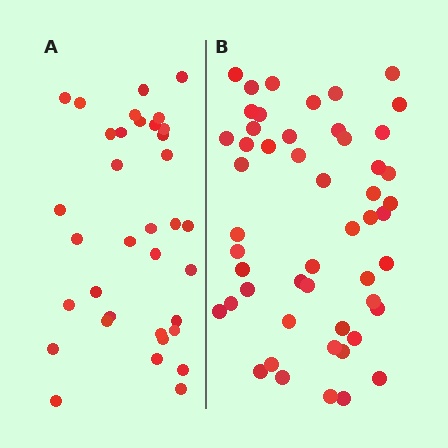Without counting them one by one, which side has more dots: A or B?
Region B (the right region) has more dots.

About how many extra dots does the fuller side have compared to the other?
Region B has approximately 15 more dots than region A.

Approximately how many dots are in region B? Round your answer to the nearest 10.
About 50 dots. (The exact count is 51, which rounds to 50.)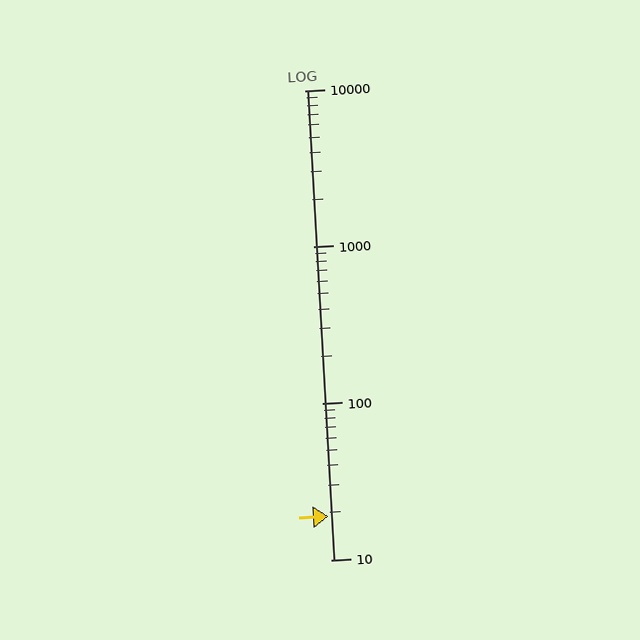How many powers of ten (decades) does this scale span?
The scale spans 3 decades, from 10 to 10000.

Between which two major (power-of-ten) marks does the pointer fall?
The pointer is between 10 and 100.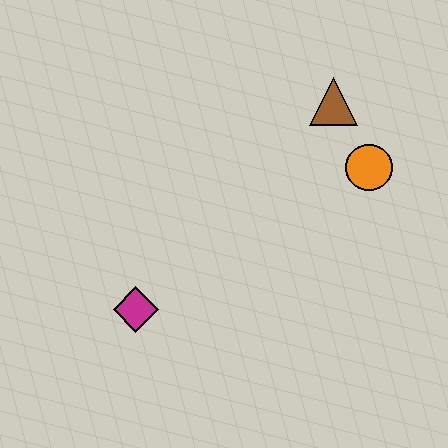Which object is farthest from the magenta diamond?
The brown triangle is farthest from the magenta diamond.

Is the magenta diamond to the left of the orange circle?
Yes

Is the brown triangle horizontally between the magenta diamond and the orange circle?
Yes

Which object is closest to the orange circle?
The brown triangle is closest to the orange circle.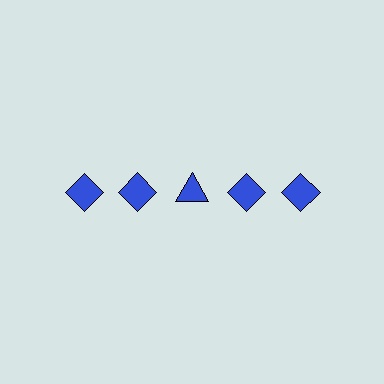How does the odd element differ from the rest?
It has a different shape: triangle instead of diamond.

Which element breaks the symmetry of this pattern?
The blue triangle in the top row, center column breaks the symmetry. All other shapes are blue diamonds.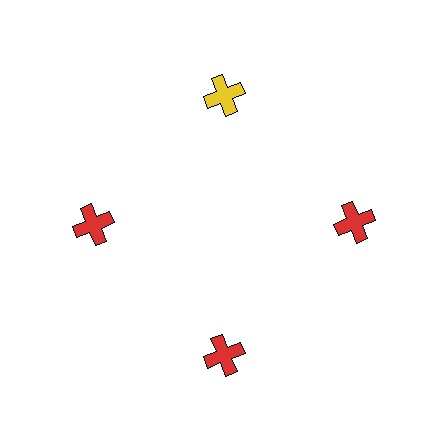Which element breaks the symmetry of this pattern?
The yellow cross at roughly the 12 o'clock position breaks the symmetry. All other shapes are red crosses.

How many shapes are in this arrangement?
There are 4 shapes arranged in a ring pattern.